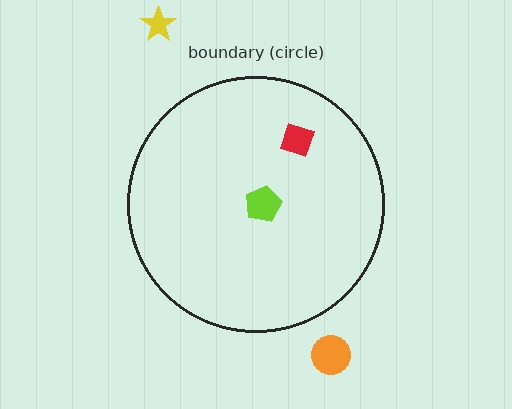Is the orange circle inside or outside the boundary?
Outside.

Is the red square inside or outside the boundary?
Inside.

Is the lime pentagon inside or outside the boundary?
Inside.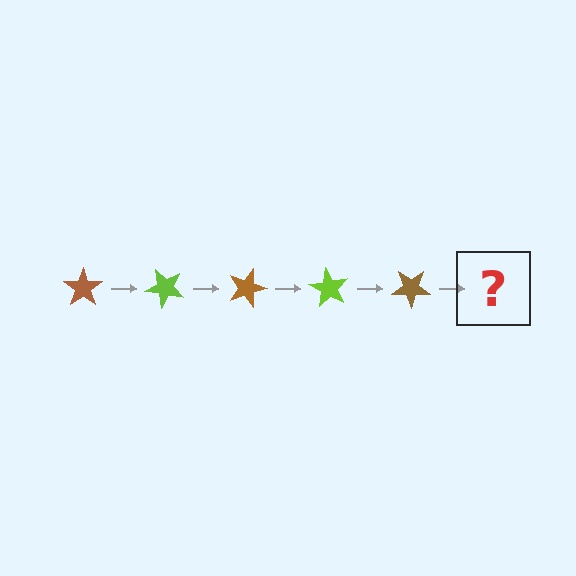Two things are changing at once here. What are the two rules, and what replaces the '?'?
The two rules are that it rotates 45 degrees each step and the color cycles through brown and lime. The '?' should be a lime star, rotated 225 degrees from the start.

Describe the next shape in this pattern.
It should be a lime star, rotated 225 degrees from the start.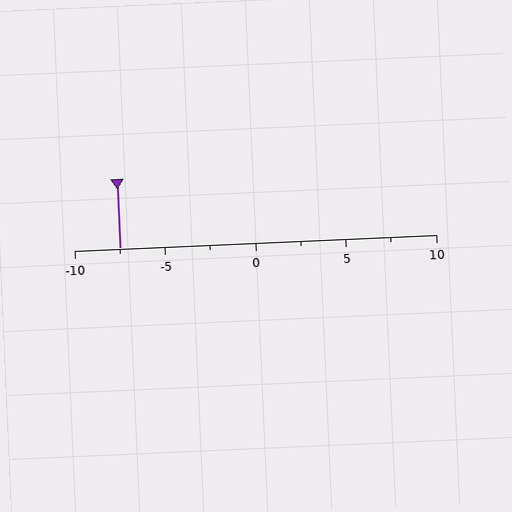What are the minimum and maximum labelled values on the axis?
The axis runs from -10 to 10.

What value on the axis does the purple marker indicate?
The marker indicates approximately -7.5.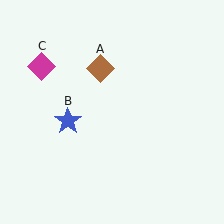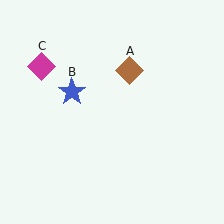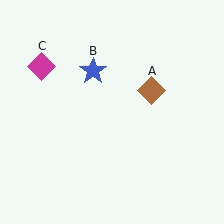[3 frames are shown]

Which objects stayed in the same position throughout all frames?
Magenta diamond (object C) remained stationary.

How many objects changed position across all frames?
2 objects changed position: brown diamond (object A), blue star (object B).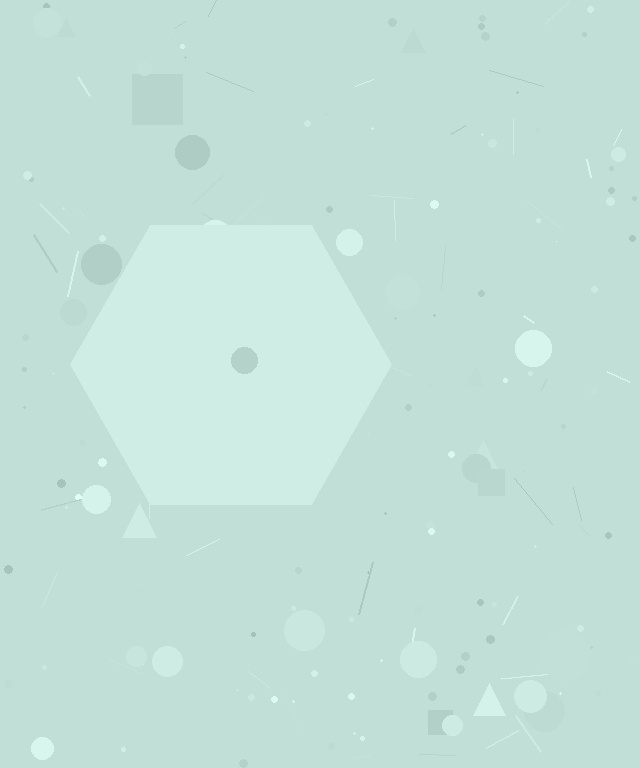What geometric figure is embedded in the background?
A hexagon is embedded in the background.